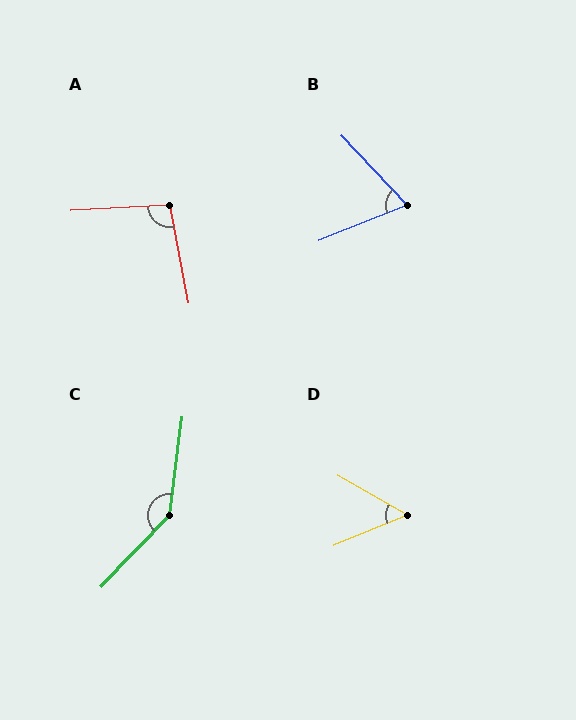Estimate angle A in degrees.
Approximately 98 degrees.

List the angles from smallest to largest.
D (52°), B (68°), A (98°), C (143°).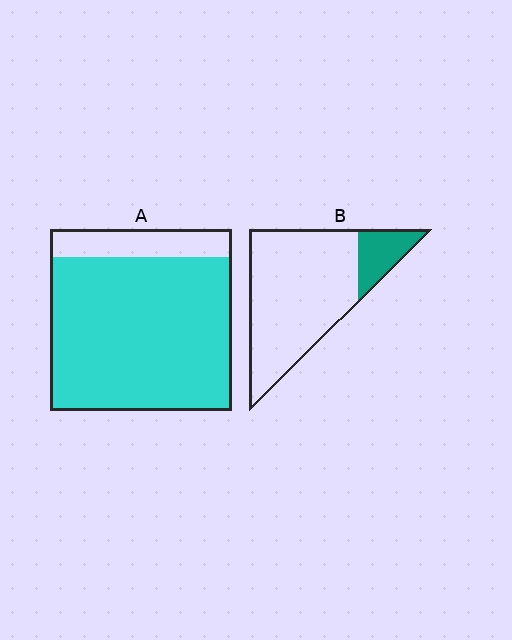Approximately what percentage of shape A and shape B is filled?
A is approximately 85% and B is approximately 15%.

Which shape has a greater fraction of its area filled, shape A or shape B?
Shape A.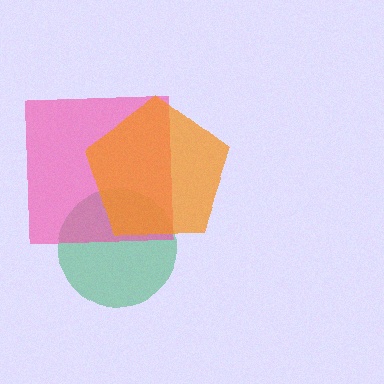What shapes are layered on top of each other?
The layered shapes are: a green circle, a pink square, an orange pentagon.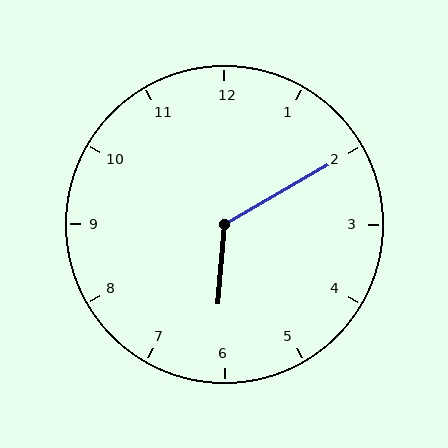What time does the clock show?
6:10.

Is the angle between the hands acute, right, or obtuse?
It is obtuse.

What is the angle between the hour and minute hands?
Approximately 125 degrees.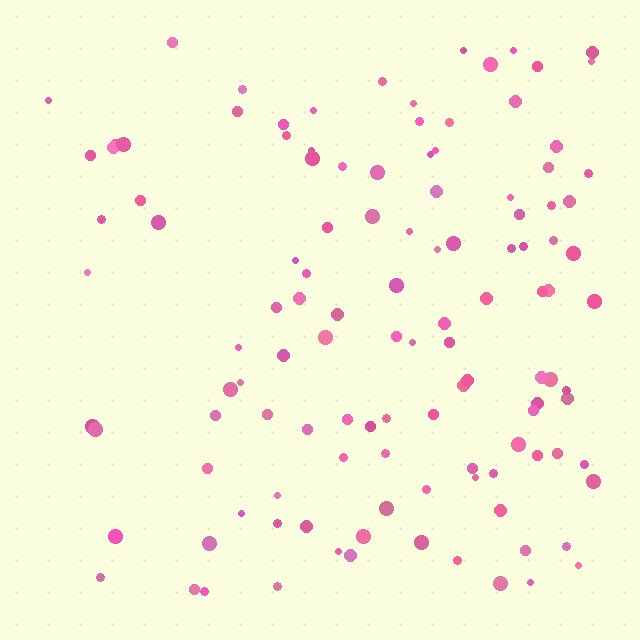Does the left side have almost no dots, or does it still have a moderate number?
Still a moderate number, just noticeably fewer than the right.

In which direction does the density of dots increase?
From left to right, with the right side densest.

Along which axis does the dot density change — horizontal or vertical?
Horizontal.